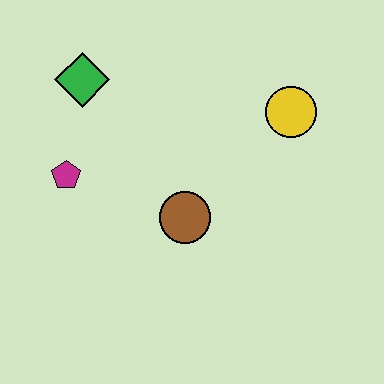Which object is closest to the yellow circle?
The brown circle is closest to the yellow circle.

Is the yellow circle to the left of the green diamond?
No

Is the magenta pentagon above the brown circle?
Yes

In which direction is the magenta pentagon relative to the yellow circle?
The magenta pentagon is to the left of the yellow circle.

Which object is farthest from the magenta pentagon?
The yellow circle is farthest from the magenta pentagon.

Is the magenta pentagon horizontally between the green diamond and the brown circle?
No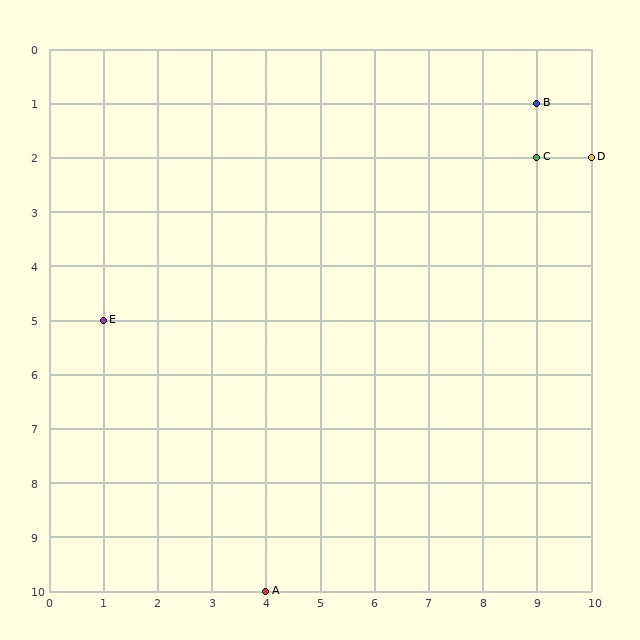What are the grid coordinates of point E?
Point E is at grid coordinates (1, 5).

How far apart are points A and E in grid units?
Points A and E are 3 columns and 5 rows apart (about 5.8 grid units diagonally).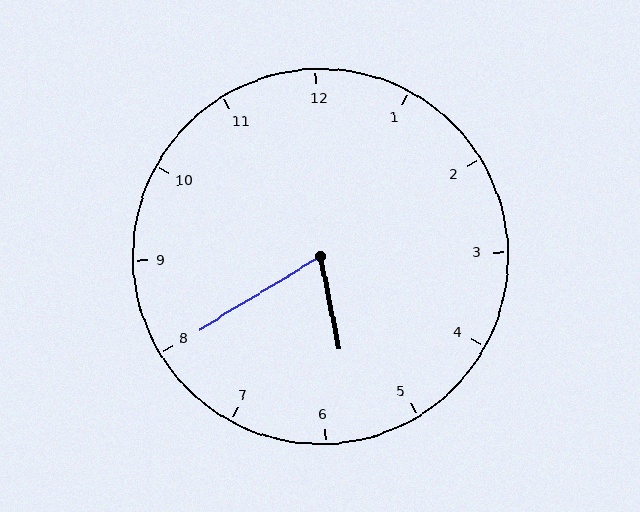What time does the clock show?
5:40.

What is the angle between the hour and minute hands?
Approximately 70 degrees.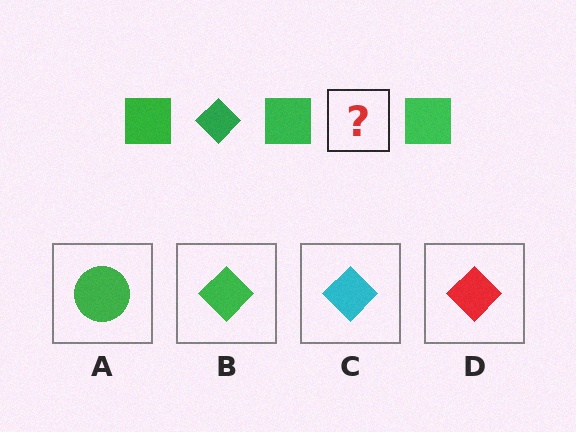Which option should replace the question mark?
Option B.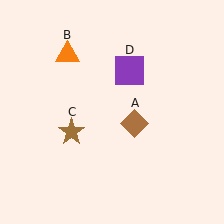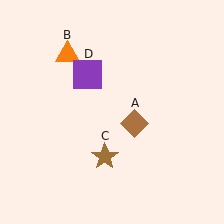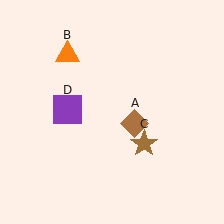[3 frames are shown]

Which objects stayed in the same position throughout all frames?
Brown diamond (object A) and orange triangle (object B) remained stationary.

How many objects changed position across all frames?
2 objects changed position: brown star (object C), purple square (object D).